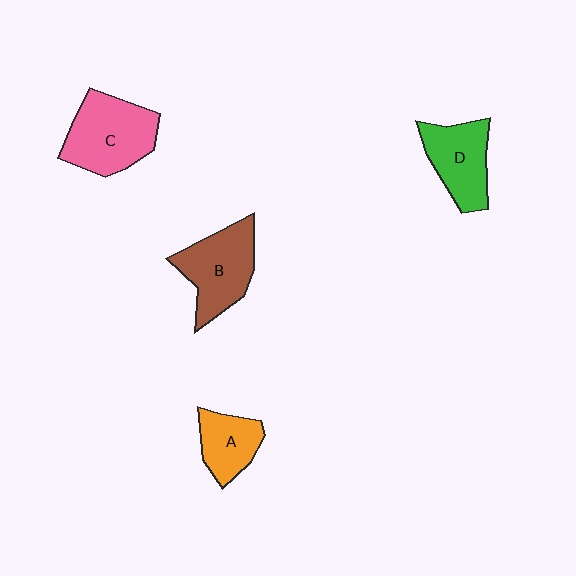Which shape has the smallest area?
Shape A (orange).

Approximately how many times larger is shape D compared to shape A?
Approximately 1.3 times.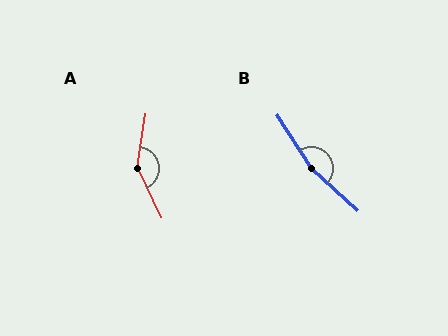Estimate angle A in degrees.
Approximately 146 degrees.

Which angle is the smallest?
A, at approximately 146 degrees.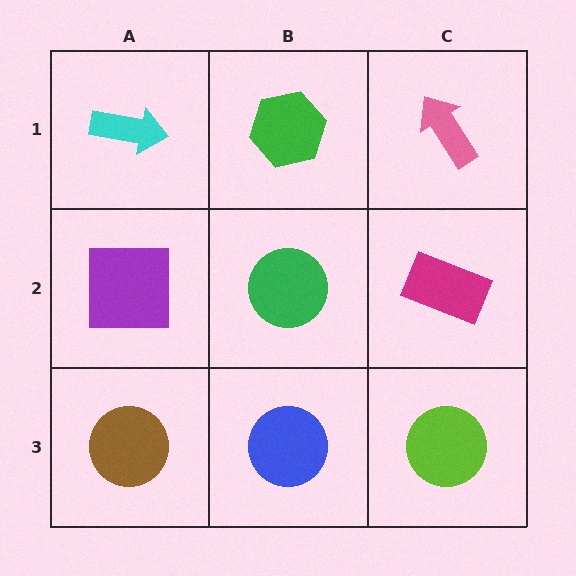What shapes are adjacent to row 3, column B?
A green circle (row 2, column B), a brown circle (row 3, column A), a lime circle (row 3, column C).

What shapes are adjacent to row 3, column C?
A magenta rectangle (row 2, column C), a blue circle (row 3, column B).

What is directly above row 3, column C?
A magenta rectangle.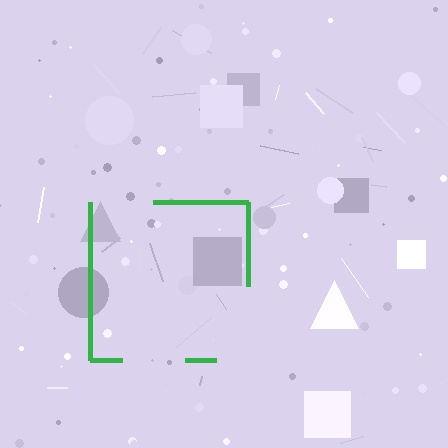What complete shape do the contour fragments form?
The contour fragments form a square.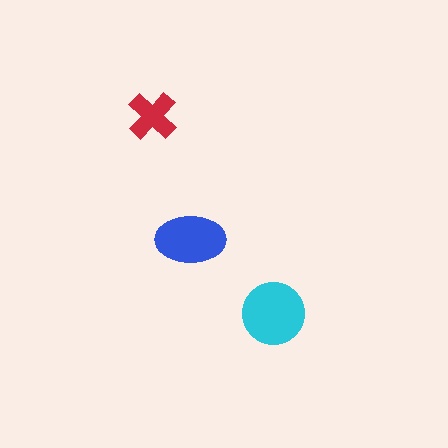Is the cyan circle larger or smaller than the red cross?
Larger.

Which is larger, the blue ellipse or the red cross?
The blue ellipse.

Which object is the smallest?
The red cross.